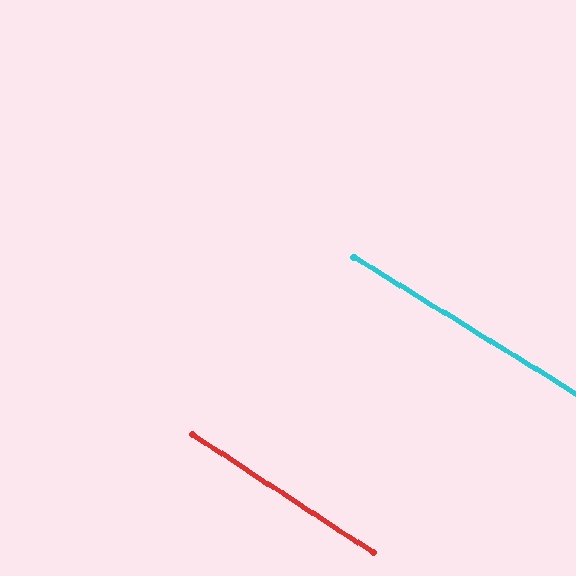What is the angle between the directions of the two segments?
Approximately 2 degrees.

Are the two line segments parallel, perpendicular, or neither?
Parallel — their directions differ by only 1.7°.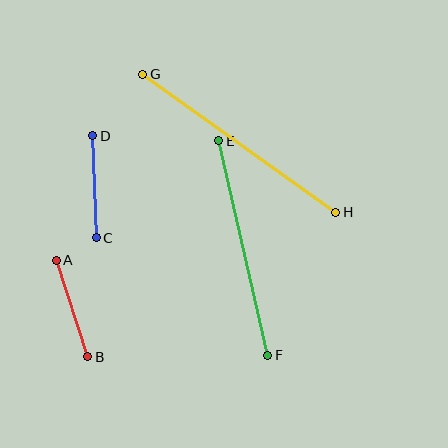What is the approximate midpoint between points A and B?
The midpoint is at approximately (72, 309) pixels.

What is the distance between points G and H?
The distance is approximately 238 pixels.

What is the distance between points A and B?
The distance is approximately 102 pixels.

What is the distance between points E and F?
The distance is approximately 220 pixels.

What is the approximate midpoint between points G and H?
The midpoint is at approximately (239, 143) pixels.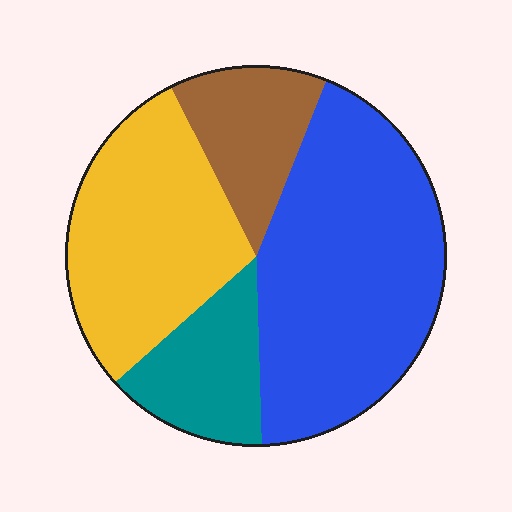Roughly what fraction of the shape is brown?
Brown covers around 15% of the shape.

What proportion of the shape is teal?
Teal takes up about one eighth (1/8) of the shape.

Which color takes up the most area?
Blue, at roughly 45%.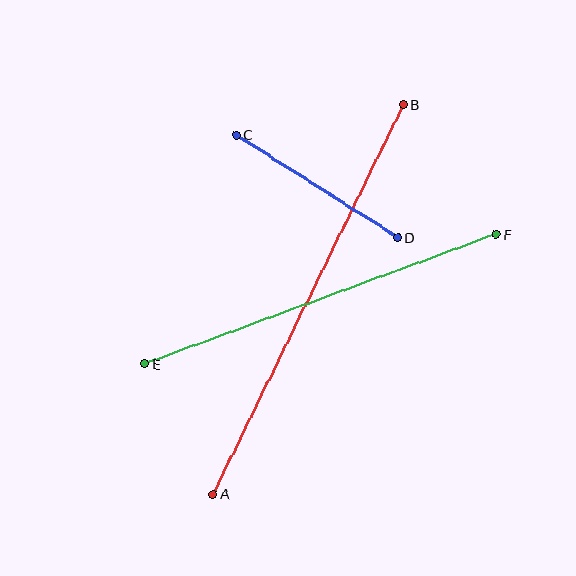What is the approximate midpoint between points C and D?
The midpoint is at approximately (317, 186) pixels.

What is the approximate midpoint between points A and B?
The midpoint is at approximately (308, 300) pixels.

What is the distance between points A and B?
The distance is approximately 434 pixels.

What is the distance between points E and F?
The distance is approximately 375 pixels.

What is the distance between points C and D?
The distance is approximately 191 pixels.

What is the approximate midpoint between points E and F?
The midpoint is at approximately (321, 299) pixels.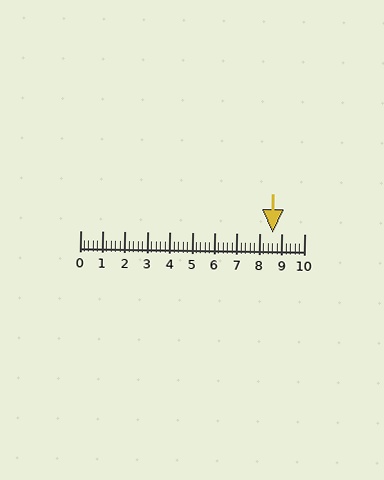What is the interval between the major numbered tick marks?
The major tick marks are spaced 1 units apart.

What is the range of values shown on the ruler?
The ruler shows values from 0 to 10.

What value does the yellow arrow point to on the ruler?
The yellow arrow points to approximately 8.6.